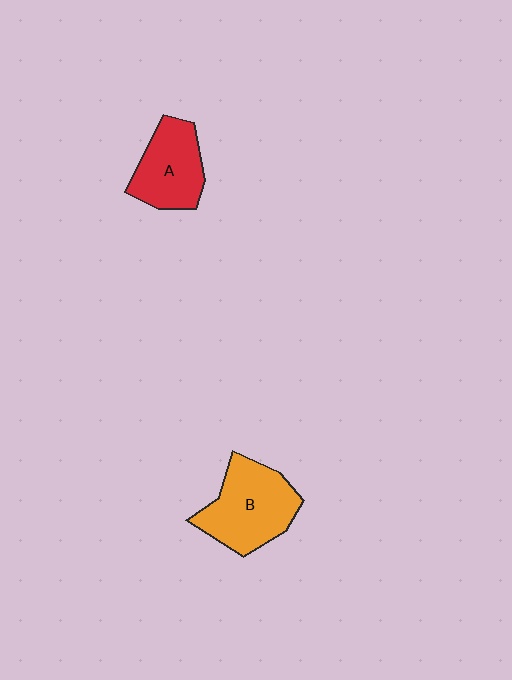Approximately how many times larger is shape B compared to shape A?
Approximately 1.3 times.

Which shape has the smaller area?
Shape A (red).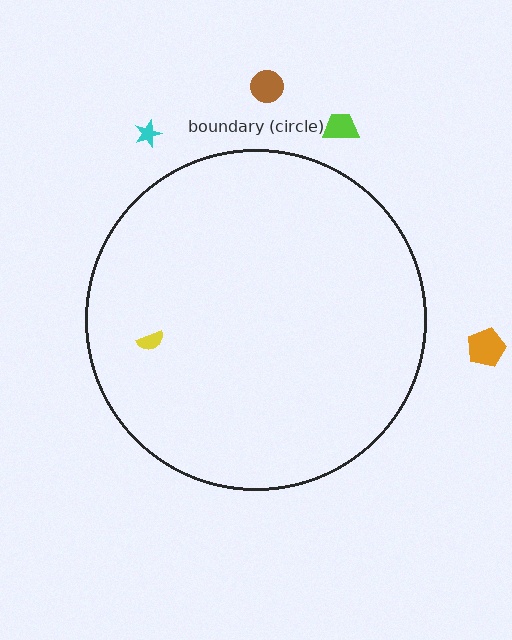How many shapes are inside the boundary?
1 inside, 4 outside.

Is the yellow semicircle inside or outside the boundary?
Inside.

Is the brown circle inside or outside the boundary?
Outside.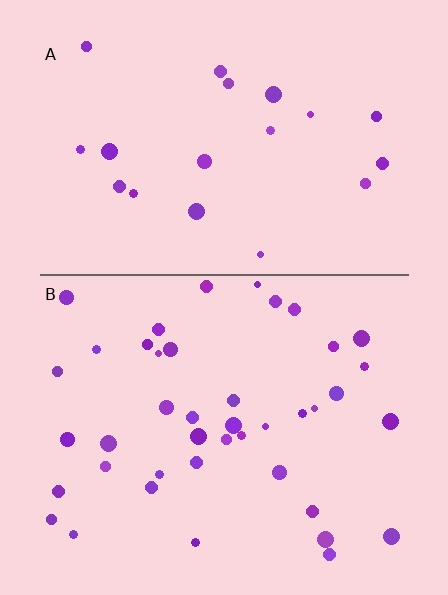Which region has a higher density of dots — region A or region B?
B (the bottom).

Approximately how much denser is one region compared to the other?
Approximately 2.1× — region B over region A.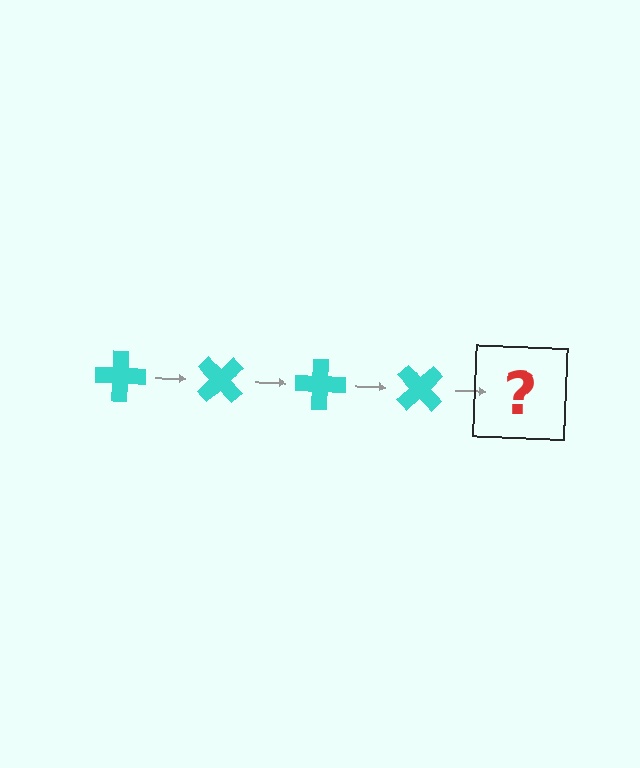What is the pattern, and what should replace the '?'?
The pattern is that the cross rotates 45 degrees each step. The '?' should be a cyan cross rotated 180 degrees.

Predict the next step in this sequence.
The next step is a cyan cross rotated 180 degrees.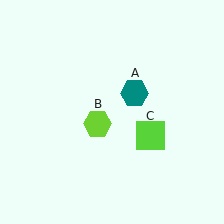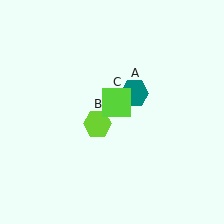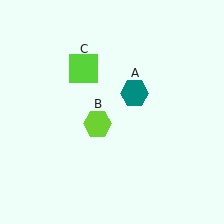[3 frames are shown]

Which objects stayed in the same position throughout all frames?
Teal hexagon (object A) and lime hexagon (object B) remained stationary.